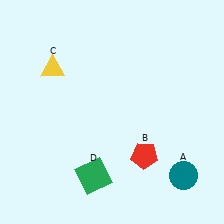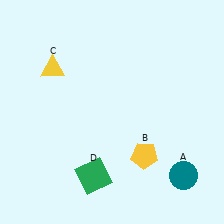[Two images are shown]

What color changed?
The pentagon (B) changed from red in Image 1 to yellow in Image 2.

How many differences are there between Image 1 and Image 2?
There is 1 difference between the two images.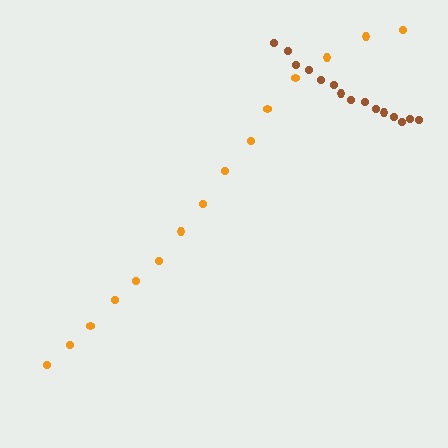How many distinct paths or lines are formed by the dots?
There are 2 distinct paths.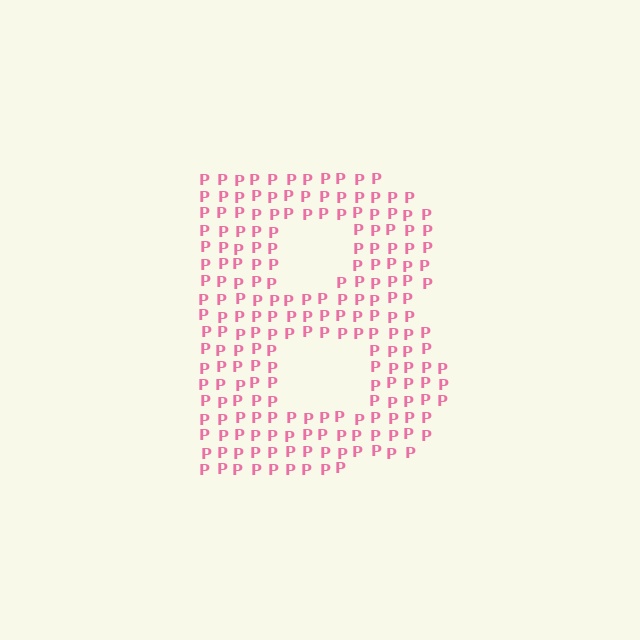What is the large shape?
The large shape is the letter B.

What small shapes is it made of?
It is made of small letter P's.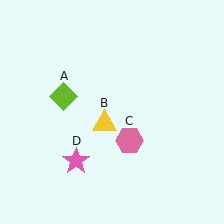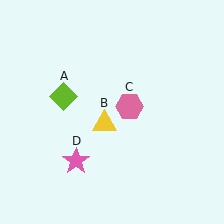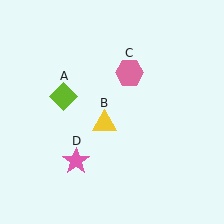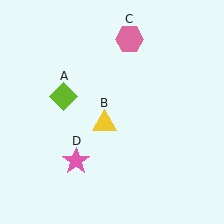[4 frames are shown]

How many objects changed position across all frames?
1 object changed position: pink hexagon (object C).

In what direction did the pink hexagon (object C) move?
The pink hexagon (object C) moved up.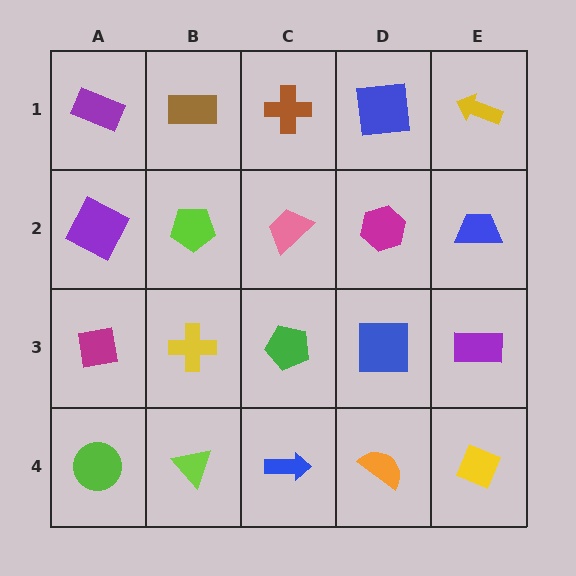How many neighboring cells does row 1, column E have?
2.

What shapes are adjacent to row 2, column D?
A blue square (row 1, column D), a blue square (row 3, column D), a pink trapezoid (row 2, column C), a blue trapezoid (row 2, column E).